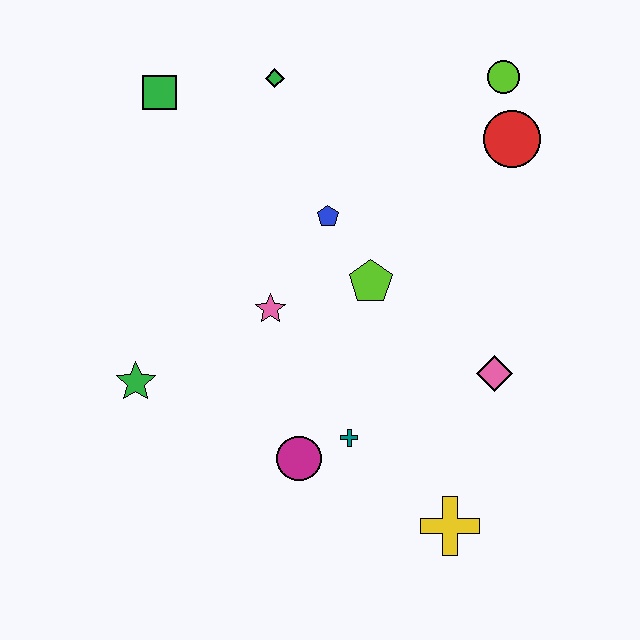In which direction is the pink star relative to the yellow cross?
The pink star is above the yellow cross.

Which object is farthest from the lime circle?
The green star is farthest from the lime circle.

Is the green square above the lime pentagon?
Yes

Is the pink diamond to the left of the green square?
No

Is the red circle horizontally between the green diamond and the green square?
No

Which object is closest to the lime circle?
The red circle is closest to the lime circle.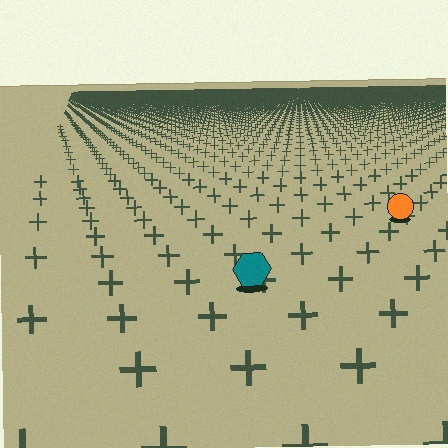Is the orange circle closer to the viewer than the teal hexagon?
No. The teal hexagon is closer — you can tell from the texture gradient: the ground texture is coarser near it.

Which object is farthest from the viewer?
The orange circle is farthest from the viewer. It appears smaller and the ground texture around it is denser.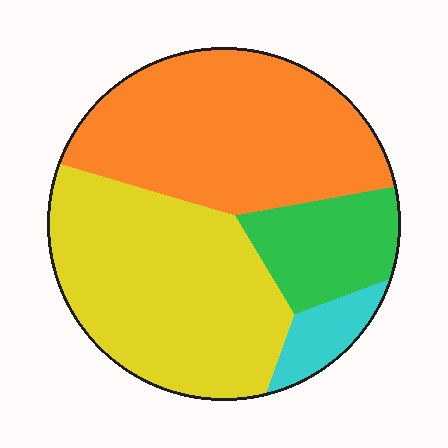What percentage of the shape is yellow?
Yellow covers 40% of the shape.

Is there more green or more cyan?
Green.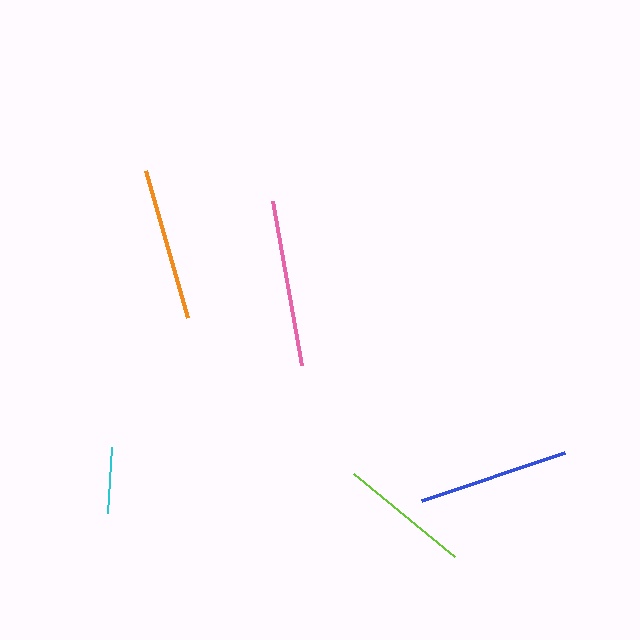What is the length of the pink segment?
The pink segment is approximately 168 pixels long.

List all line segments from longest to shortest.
From longest to shortest: pink, orange, blue, lime, cyan.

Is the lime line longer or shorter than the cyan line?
The lime line is longer than the cyan line.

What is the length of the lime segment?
The lime segment is approximately 131 pixels long.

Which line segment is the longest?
The pink line is the longest at approximately 168 pixels.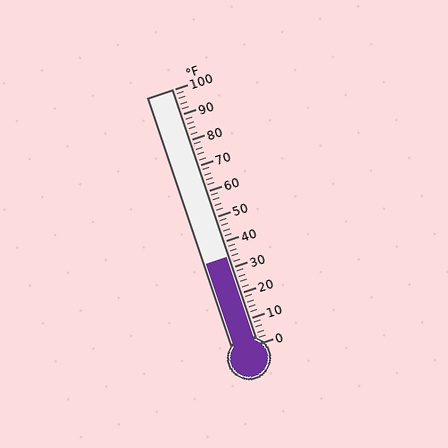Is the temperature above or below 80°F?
The temperature is below 80°F.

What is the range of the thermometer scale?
The thermometer scale ranges from 0°F to 100°F.